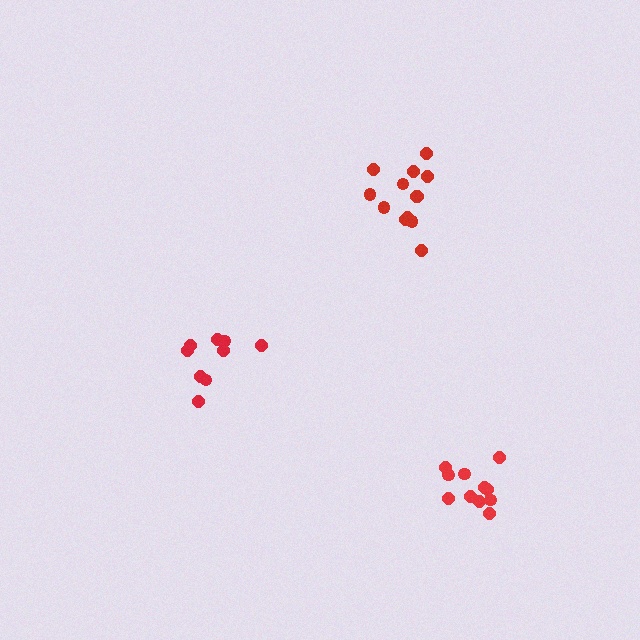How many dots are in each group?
Group 1: 13 dots, Group 2: 9 dots, Group 3: 11 dots (33 total).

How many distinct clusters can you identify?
There are 3 distinct clusters.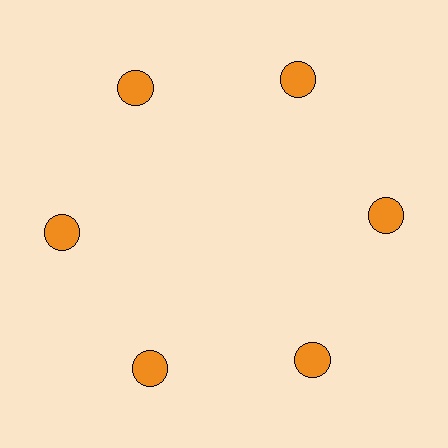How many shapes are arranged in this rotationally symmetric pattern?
There are 6 shapes, arranged in 6 groups of 1.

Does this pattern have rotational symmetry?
Yes, this pattern has 6-fold rotational symmetry. It looks the same after rotating 60 degrees around the center.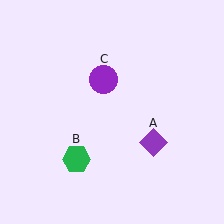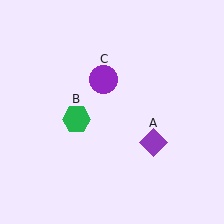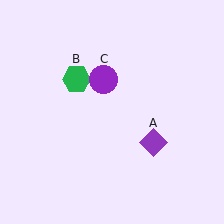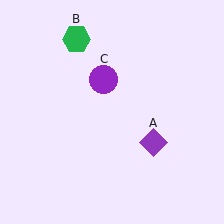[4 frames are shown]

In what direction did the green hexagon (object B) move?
The green hexagon (object B) moved up.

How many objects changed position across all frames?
1 object changed position: green hexagon (object B).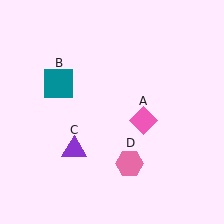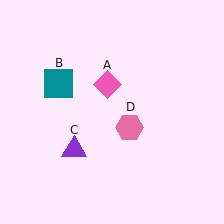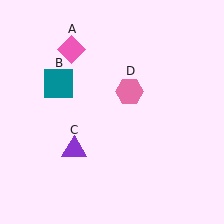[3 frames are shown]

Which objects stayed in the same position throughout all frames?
Teal square (object B) and purple triangle (object C) remained stationary.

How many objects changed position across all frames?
2 objects changed position: pink diamond (object A), pink hexagon (object D).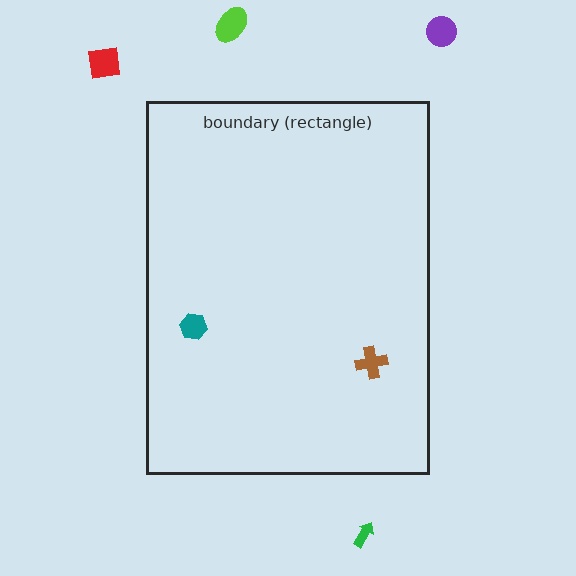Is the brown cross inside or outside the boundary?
Inside.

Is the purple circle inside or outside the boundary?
Outside.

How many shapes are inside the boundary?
2 inside, 4 outside.